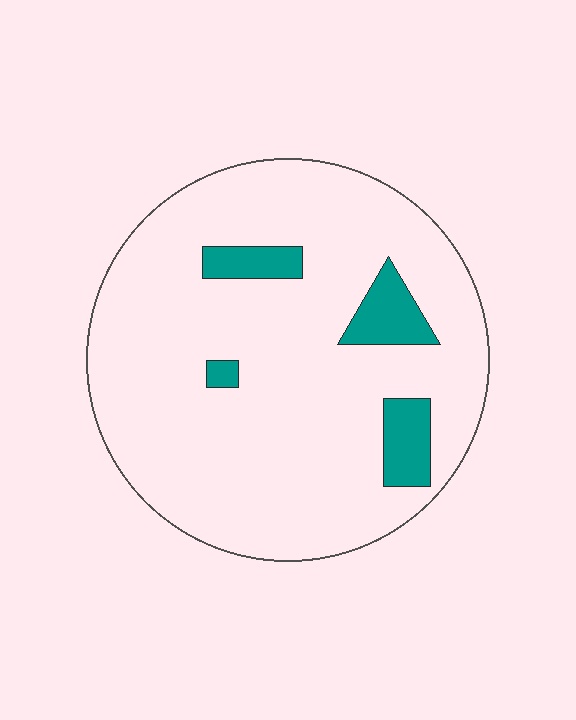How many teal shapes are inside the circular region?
4.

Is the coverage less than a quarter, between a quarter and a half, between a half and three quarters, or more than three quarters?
Less than a quarter.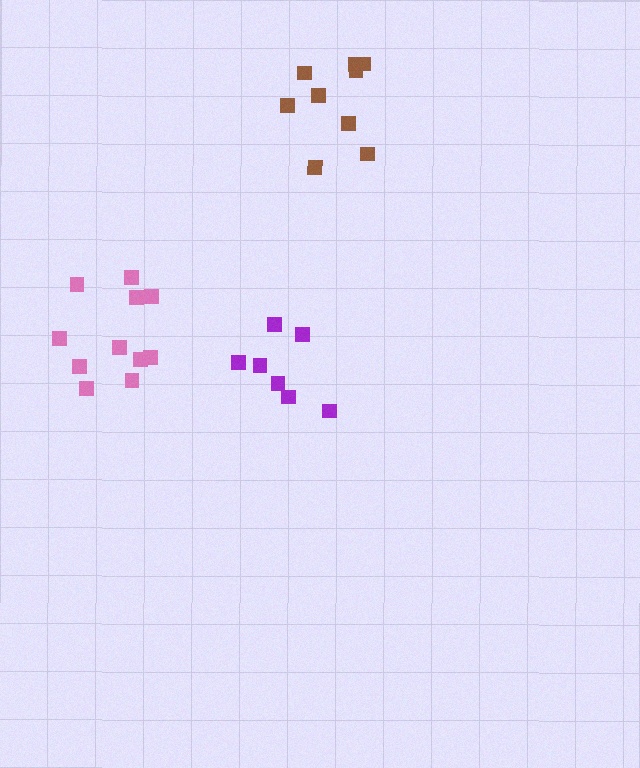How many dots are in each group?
Group 1: 7 dots, Group 2: 11 dots, Group 3: 9 dots (27 total).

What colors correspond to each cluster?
The clusters are colored: purple, pink, brown.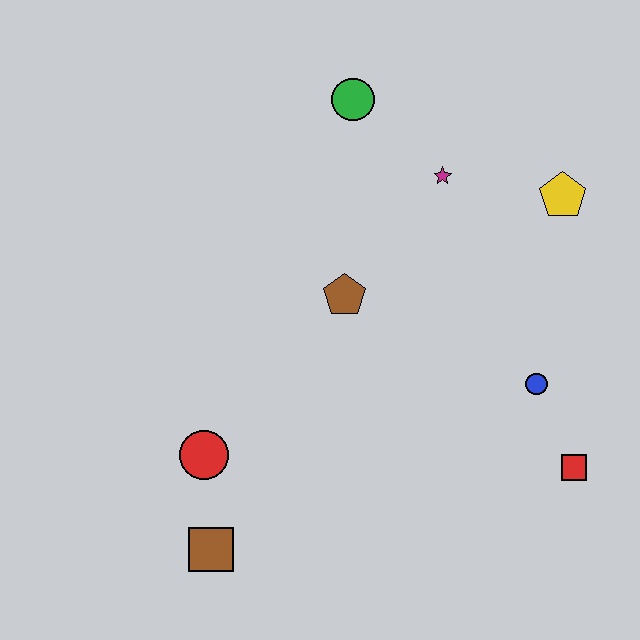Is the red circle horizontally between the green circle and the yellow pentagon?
No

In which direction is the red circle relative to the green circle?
The red circle is below the green circle.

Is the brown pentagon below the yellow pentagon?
Yes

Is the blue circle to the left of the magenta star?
No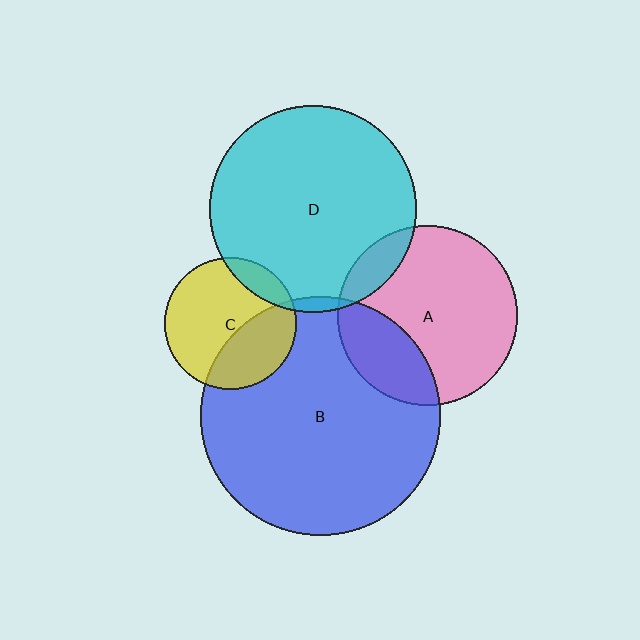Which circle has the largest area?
Circle B (blue).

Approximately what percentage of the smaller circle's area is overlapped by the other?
Approximately 25%.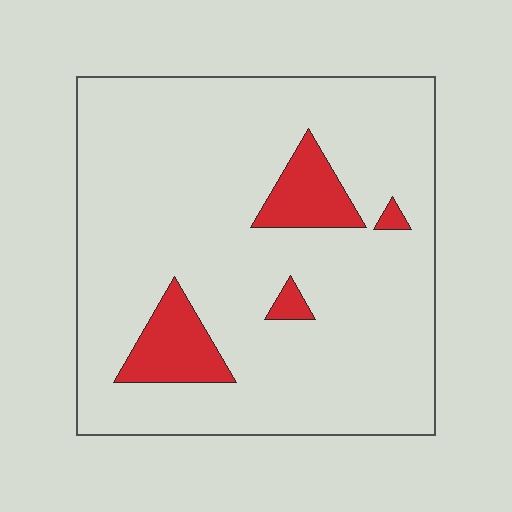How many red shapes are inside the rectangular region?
4.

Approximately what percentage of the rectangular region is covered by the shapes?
Approximately 10%.